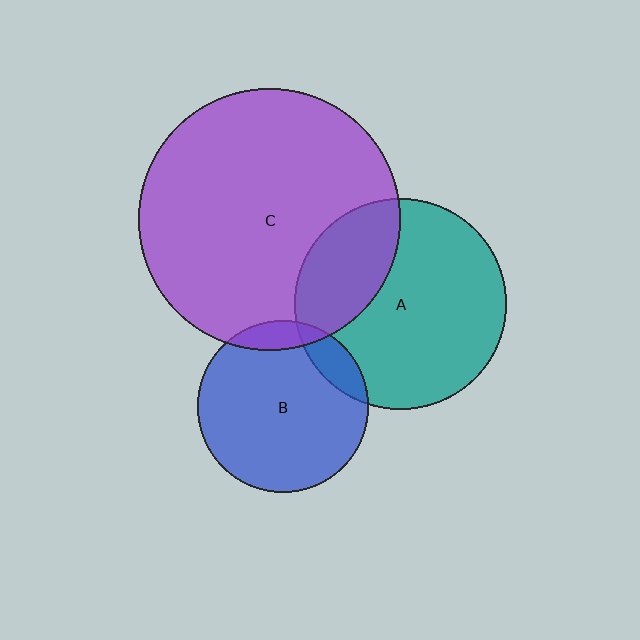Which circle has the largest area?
Circle C (purple).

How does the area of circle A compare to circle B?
Approximately 1.5 times.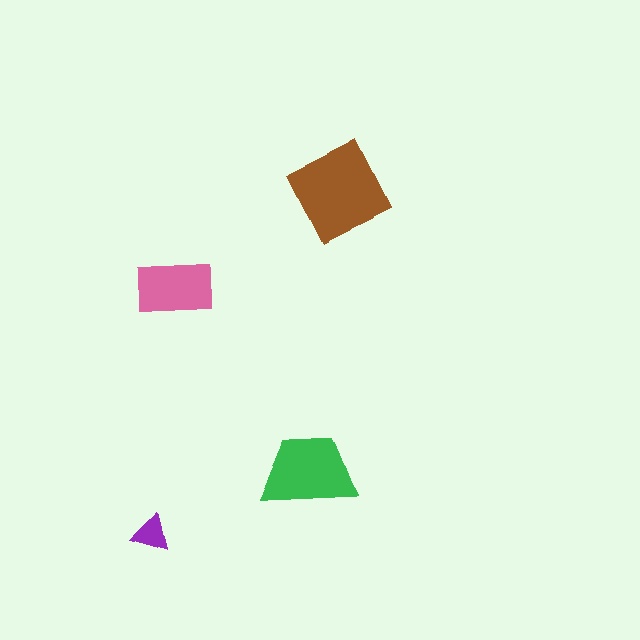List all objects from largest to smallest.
The brown diamond, the green trapezoid, the pink rectangle, the purple triangle.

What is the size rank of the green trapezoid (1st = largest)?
2nd.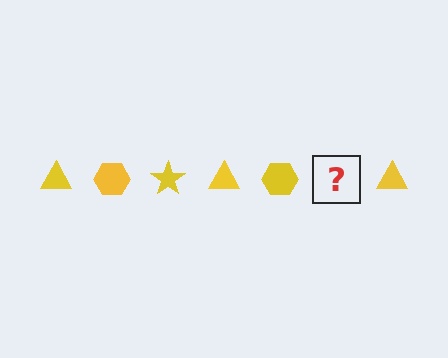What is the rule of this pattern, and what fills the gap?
The rule is that the pattern cycles through triangle, hexagon, star shapes in yellow. The gap should be filled with a yellow star.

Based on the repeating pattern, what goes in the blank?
The blank should be a yellow star.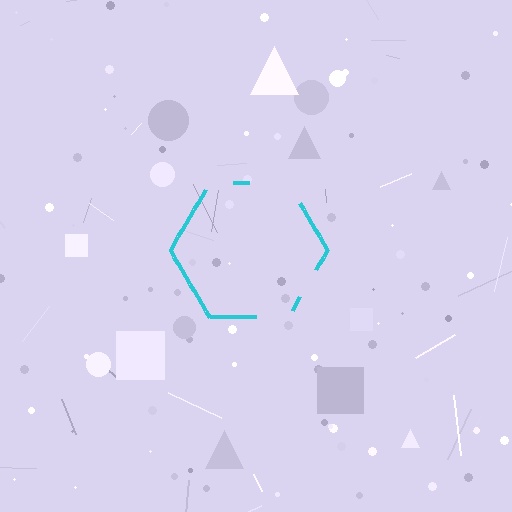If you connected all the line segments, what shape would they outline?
They would outline a hexagon.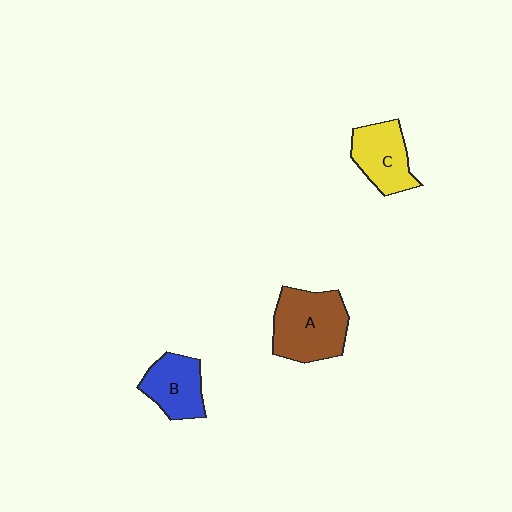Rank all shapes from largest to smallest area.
From largest to smallest: A (brown), C (yellow), B (blue).